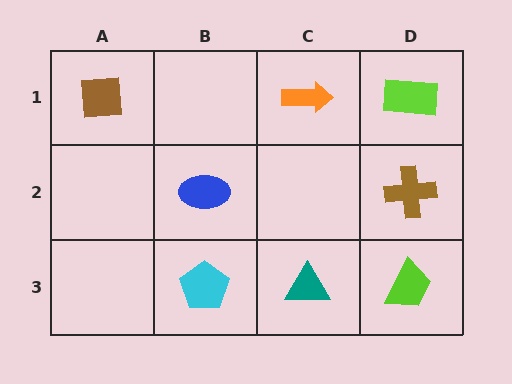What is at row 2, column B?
A blue ellipse.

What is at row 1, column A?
A brown square.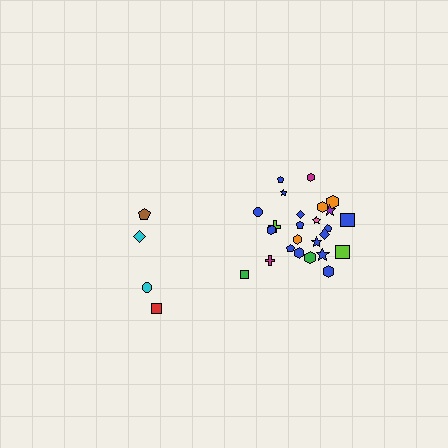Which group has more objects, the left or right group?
The right group.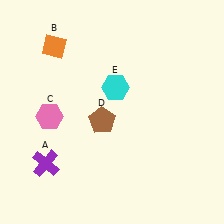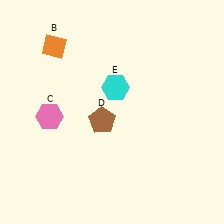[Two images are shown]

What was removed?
The purple cross (A) was removed in Image 2.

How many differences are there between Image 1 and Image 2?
There is 1 difference between the two images.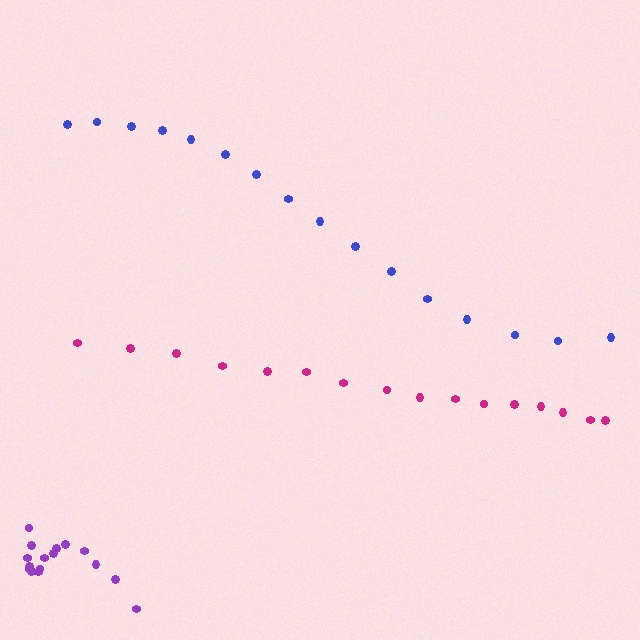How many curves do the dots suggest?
There are 3 distinct paths.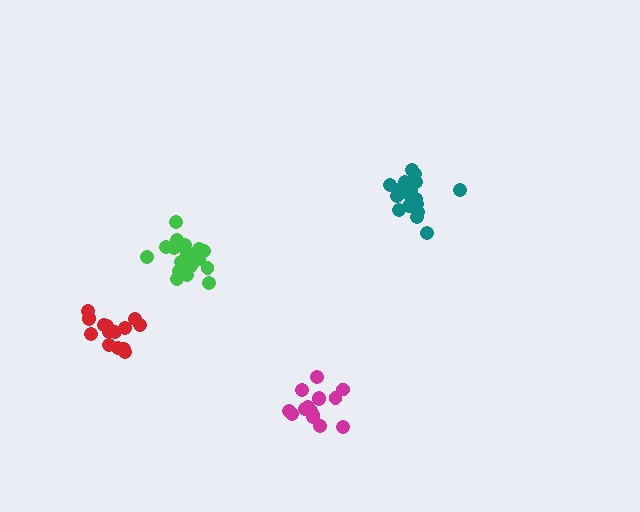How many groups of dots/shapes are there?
There are 4 groups.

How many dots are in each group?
Group 1: 15 dots, Group 2: 15 dots, Group 3: 20 dots, Group 4: 18 dots (68 total).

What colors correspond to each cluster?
The clusters are colored: red, magenta, green, teal.